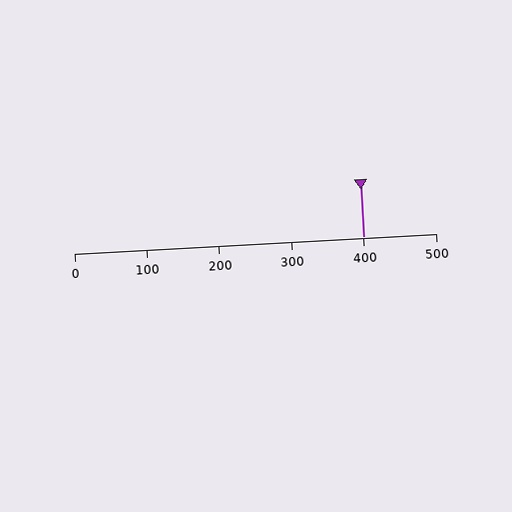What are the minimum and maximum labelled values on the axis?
The axis runs from 0 to 500.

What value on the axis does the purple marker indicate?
The marker indicates approximately 400.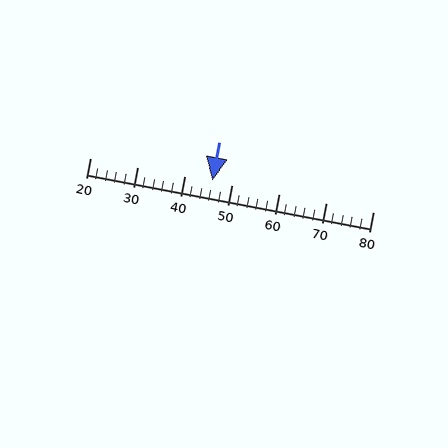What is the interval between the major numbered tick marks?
The major tick marks are spaced 10 units apart.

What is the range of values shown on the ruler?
The ruler shows values from 20 to 80.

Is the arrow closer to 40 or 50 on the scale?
The arrow is closer to 50.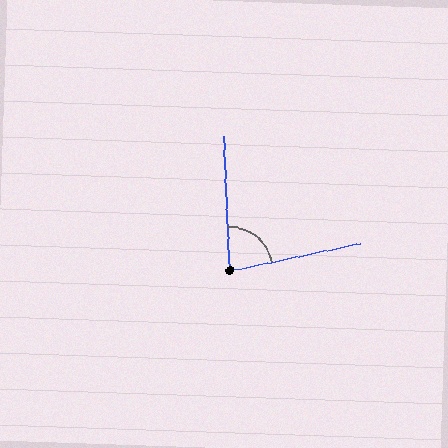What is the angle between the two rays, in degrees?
Approximately 81 degrees.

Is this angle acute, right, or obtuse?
It is acute.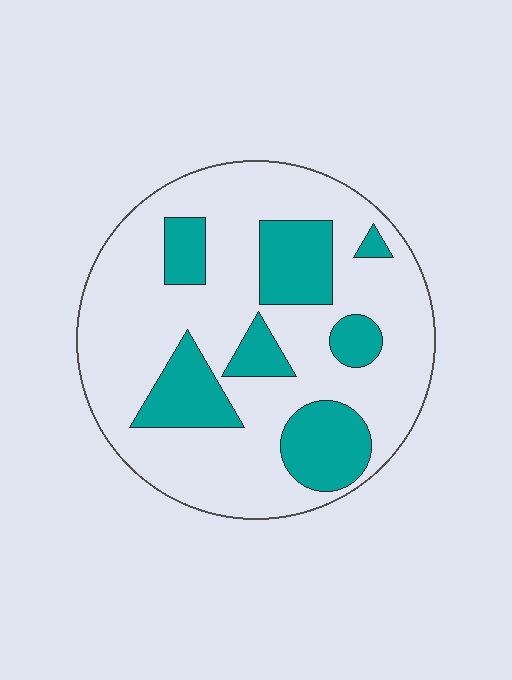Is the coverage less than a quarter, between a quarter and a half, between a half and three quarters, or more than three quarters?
Between a quarter and a half.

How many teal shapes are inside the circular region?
7.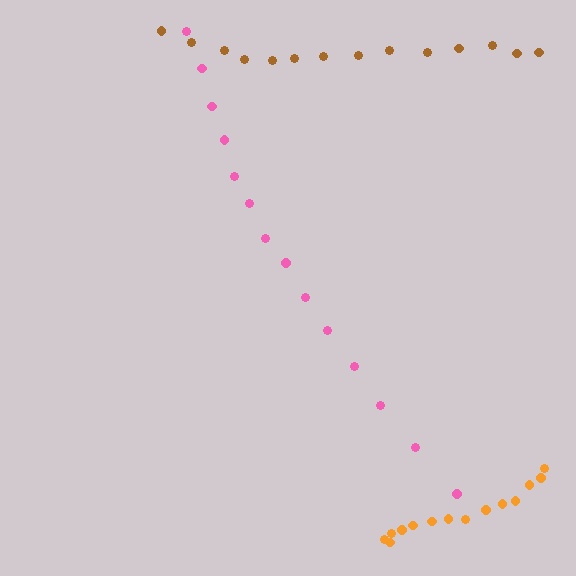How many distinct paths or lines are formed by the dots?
There are 3 distinct paths.